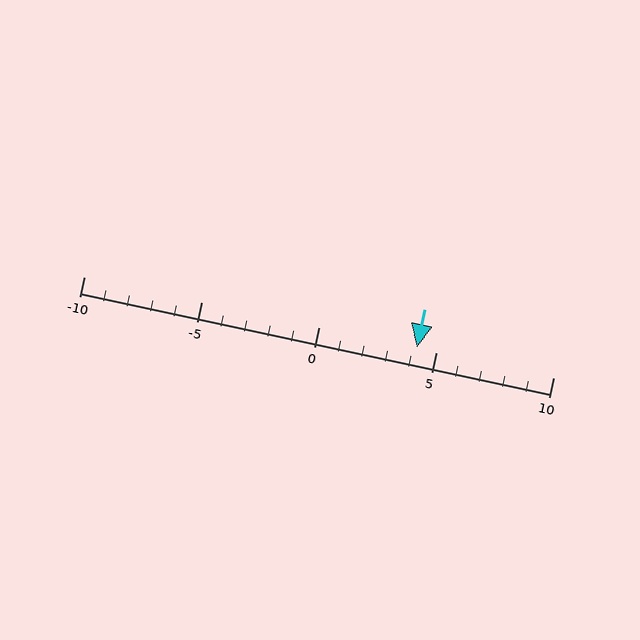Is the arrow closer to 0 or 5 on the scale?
The arrow is closer to 5.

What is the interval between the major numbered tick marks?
The major tick marks are spaced 5 units apart.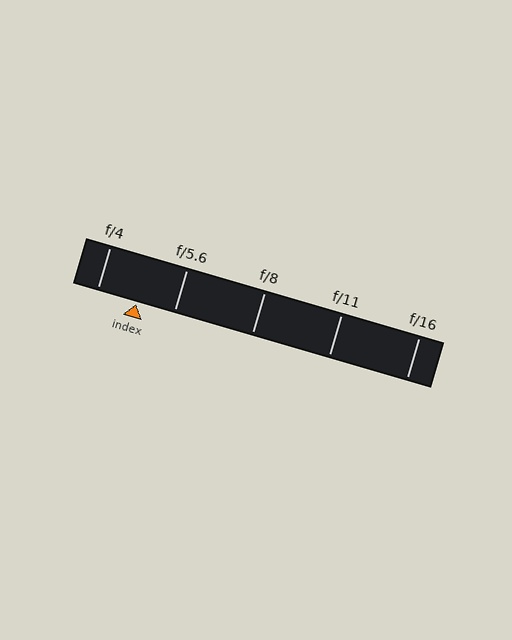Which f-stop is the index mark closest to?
The index mark is closest to f/5.6.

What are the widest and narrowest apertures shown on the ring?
The widest aperture shown is f/4 and the narrowest is f/16.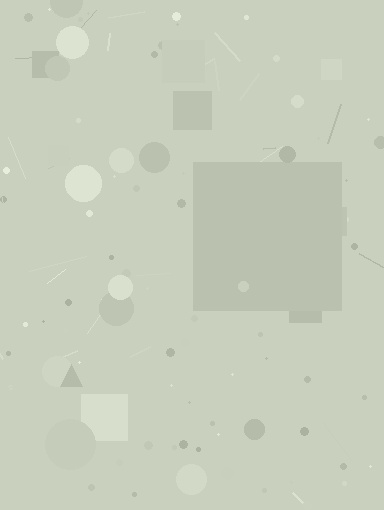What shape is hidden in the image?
A square is hidden in the image.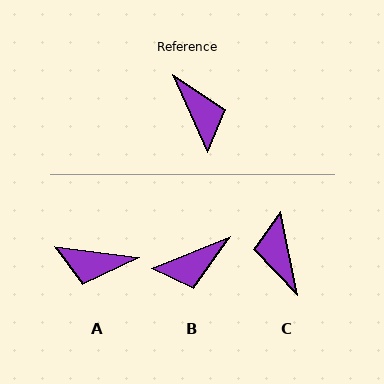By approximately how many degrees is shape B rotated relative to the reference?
Approximately 93 degrees clockwise.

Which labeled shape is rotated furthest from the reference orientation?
C, about 167 degrees away.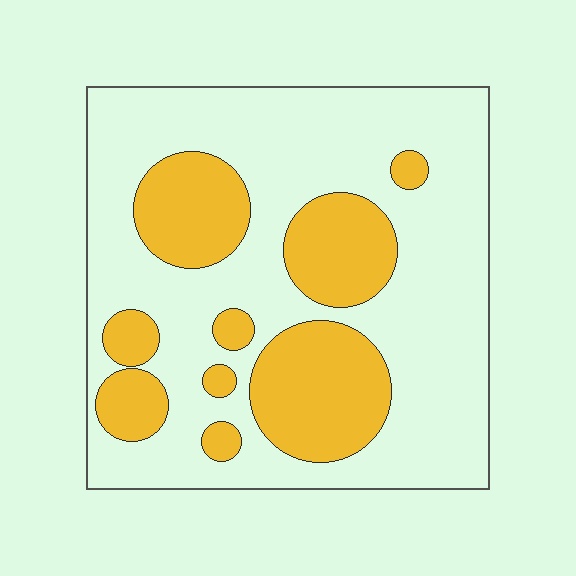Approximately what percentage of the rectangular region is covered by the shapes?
Approximately 30%.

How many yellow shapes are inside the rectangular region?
9.